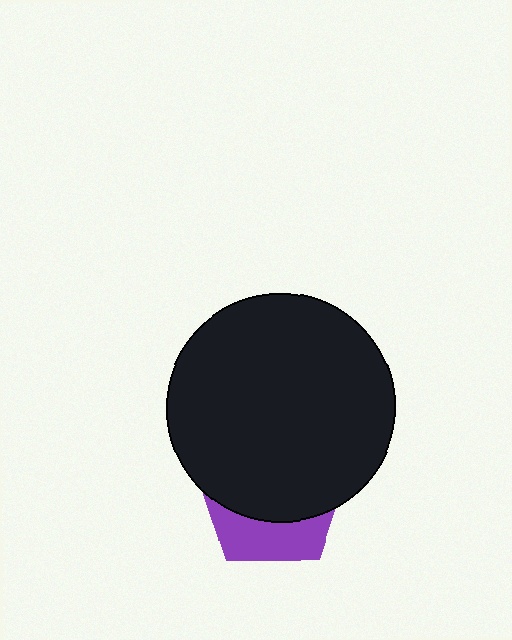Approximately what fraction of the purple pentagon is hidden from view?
Roughly 68% of the purple pentagon is hidden behind the black circle.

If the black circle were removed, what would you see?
You would see the complete purple pentagon.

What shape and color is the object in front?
The object in front is a black circle.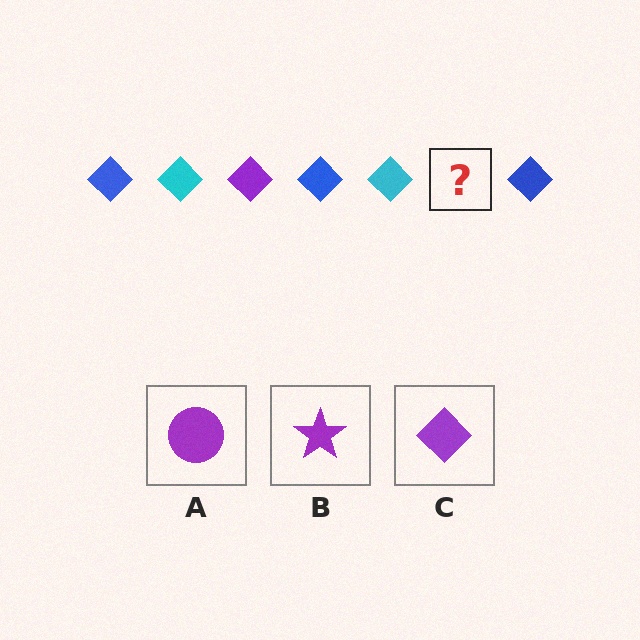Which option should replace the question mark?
Option C.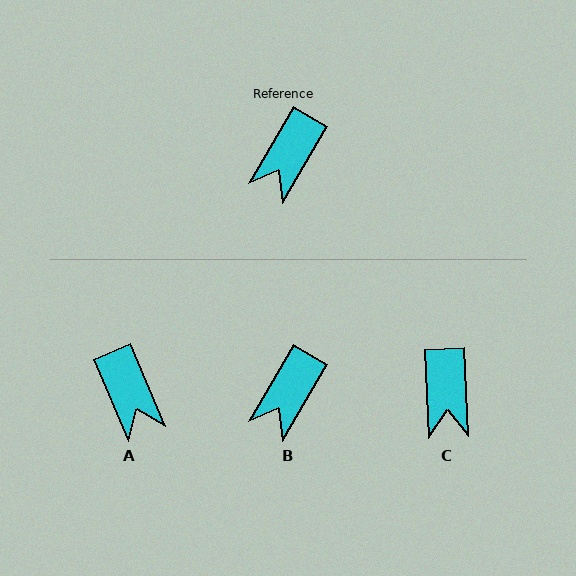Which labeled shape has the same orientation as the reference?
B.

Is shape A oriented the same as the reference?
No, it is off by about 53 degrees.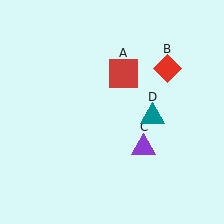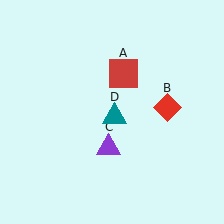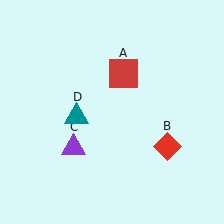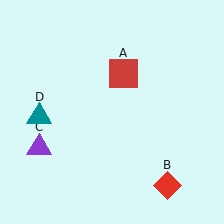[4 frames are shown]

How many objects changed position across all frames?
3 objects changed position: red diamond (object B), purple triangle (object C), teal triangle (object D).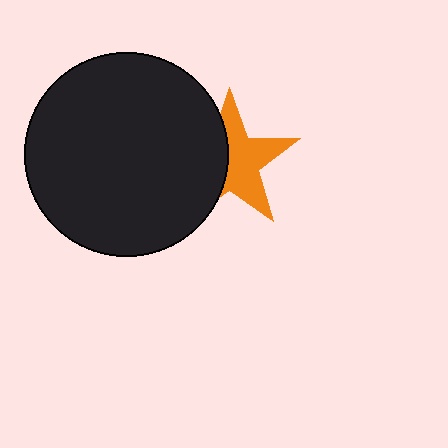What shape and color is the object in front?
The object in front is a black circle.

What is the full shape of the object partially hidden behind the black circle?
The partially hidden object is an orange star.